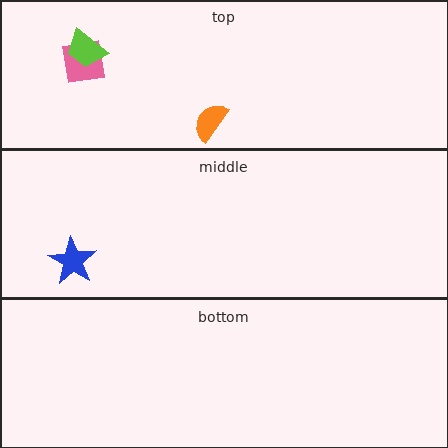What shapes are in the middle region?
The blue star.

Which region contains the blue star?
The middle region.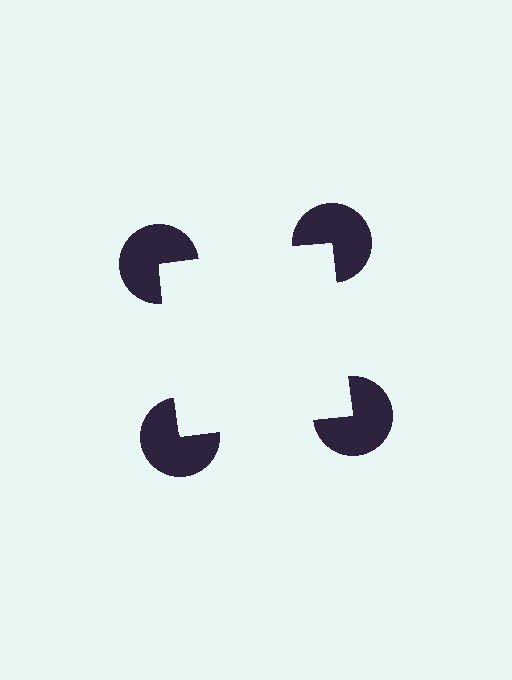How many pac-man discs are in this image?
There are 4 — one at each vertex of the illusory square.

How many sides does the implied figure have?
4 sides.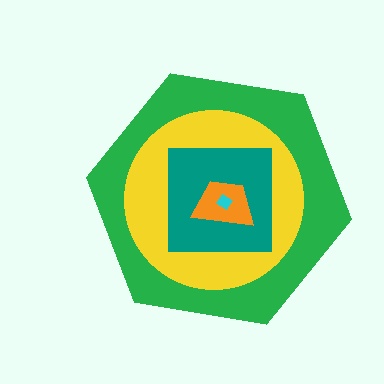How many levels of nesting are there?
5.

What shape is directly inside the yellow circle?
The teal square.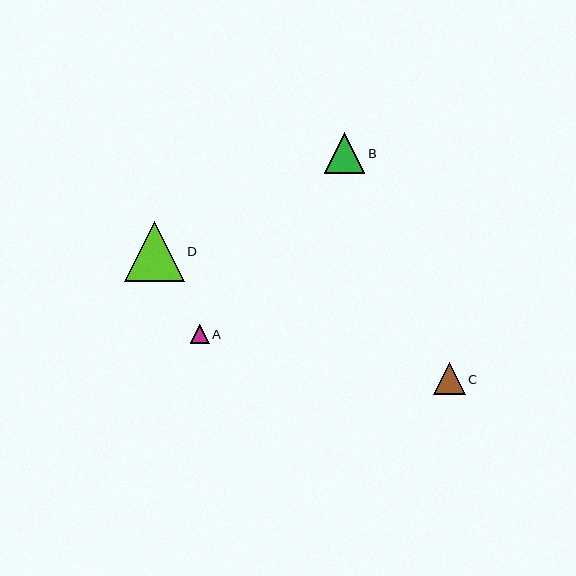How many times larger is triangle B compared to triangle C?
Triangle B is approximately 1.3 times the size of triangle C.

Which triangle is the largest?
Triangle D is the largest with a size of approximately 60 pixels.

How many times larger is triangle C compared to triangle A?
Triangle C is approximately 1.7 times the size of triangle A.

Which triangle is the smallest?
Triangle A is the smallest with a size of approximately 19 pixels.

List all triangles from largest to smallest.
From largest to smallest: D, B, C, A.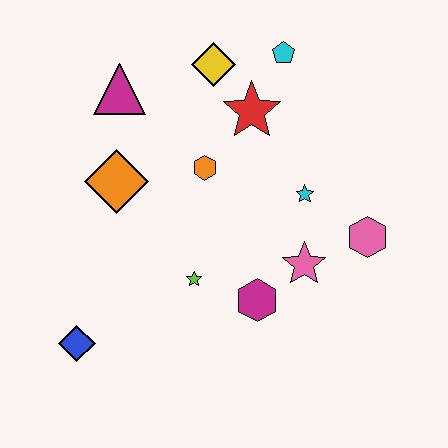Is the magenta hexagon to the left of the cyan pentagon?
Yes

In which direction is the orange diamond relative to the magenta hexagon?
The orange diamond is to the left of the magenta hexagon.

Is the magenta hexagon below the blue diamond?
No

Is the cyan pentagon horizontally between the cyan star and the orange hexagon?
Yes